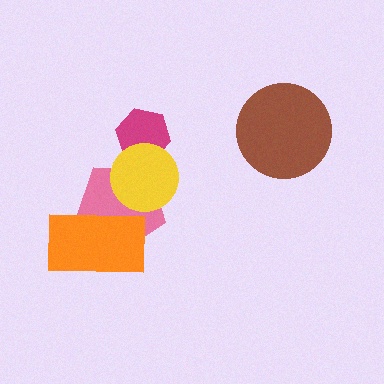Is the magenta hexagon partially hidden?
Yes, it is partially covered by another shape.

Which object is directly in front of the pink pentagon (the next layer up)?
The yellow circle is directly in front of the pink pentagon.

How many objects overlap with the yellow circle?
2 objects overlap with the yellow circle.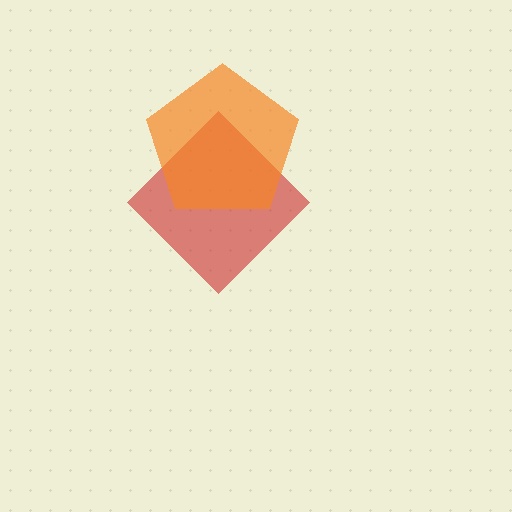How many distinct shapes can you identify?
There are 2 distinct shapes: a red diamond, an orange pentagon.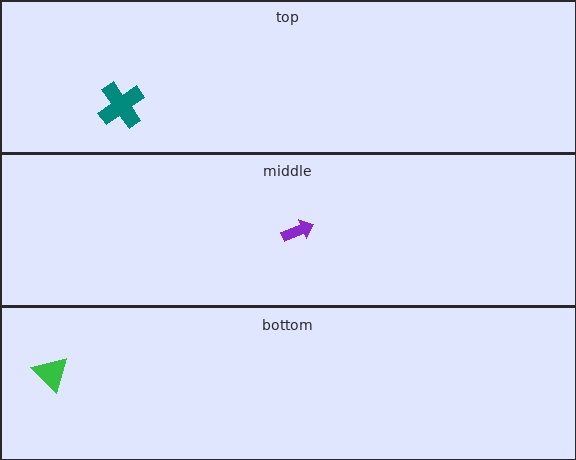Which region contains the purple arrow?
The middle region.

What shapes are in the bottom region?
The green triangle.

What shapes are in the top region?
The teal cross.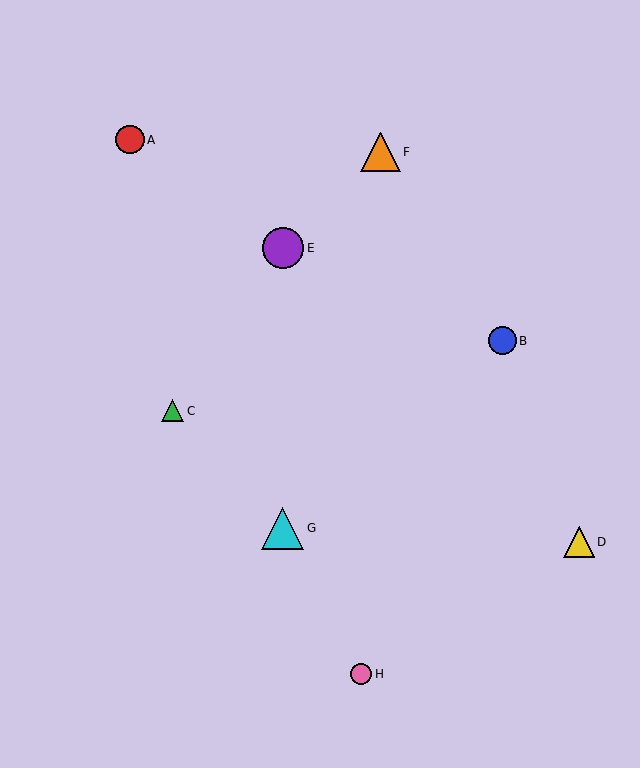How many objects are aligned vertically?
2 objects (E, G) are aligned vertically.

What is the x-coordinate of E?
Object E is at x≈283.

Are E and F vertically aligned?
No, E is at x≈283 and F is at x≈381.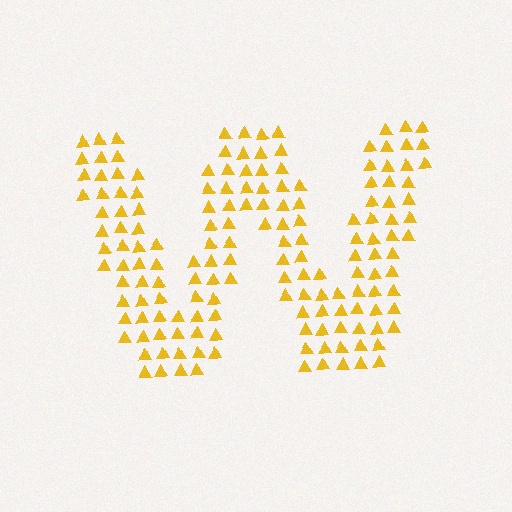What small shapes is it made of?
It is made of small triangles.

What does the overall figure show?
The overall figure shows the letter W.